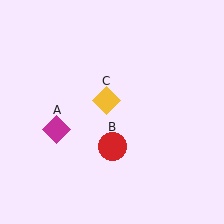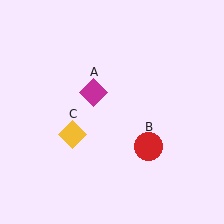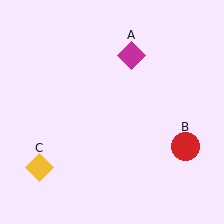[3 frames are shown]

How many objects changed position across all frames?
3 objects changed position: magenta diamond (object A), red circle (object B), yellow diamond (object C).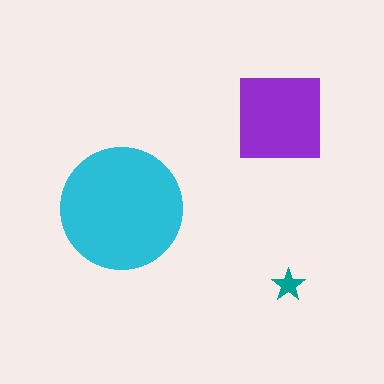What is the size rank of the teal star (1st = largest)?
3rd.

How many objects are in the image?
There are 3 objects in the image.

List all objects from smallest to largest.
The teal star, the purple square, the cyan circle.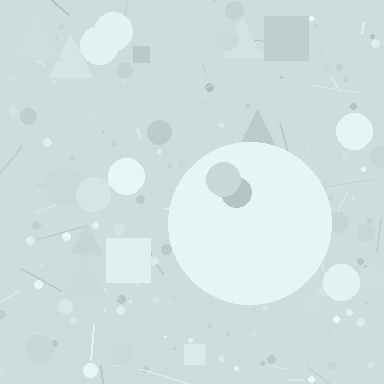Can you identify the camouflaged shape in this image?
The camouflaged shape is a circle.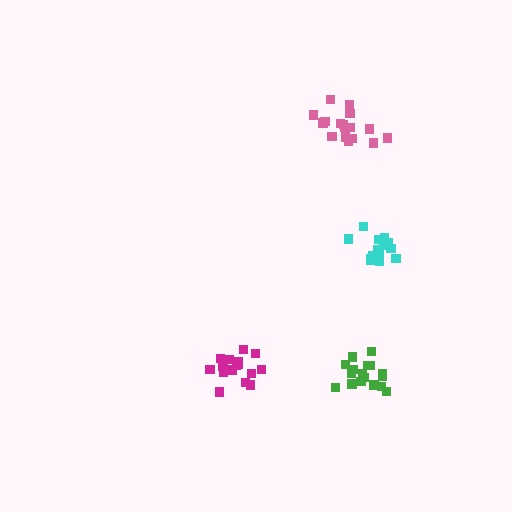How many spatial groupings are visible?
There are 4 spatial groupings.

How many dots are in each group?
Group 1: 18 dots, Group 2: 17 dots, Group 3: 16 dots, Group 4: 17 dots (68 total).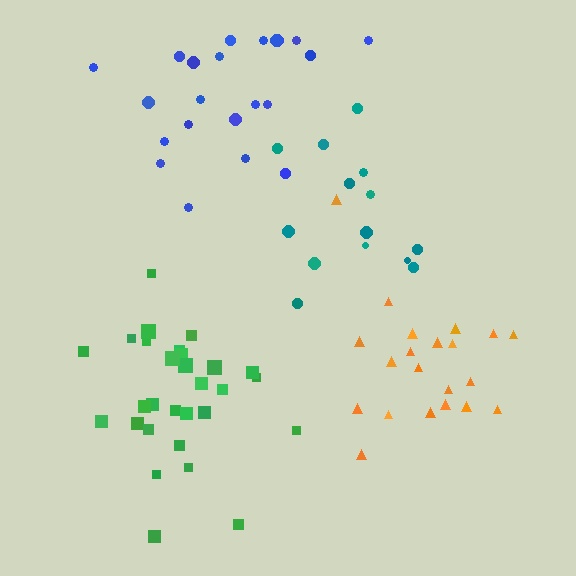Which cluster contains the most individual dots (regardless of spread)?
Green (30).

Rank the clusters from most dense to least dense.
orange, green, blue, teal.